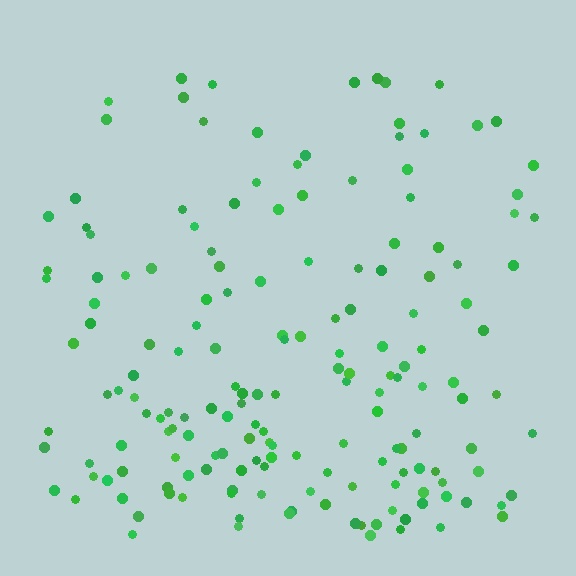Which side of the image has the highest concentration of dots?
The bottom.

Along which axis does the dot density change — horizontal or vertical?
Vertical.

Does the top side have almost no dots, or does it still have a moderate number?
Still a moderate number, just noticeably fewer than the bottom.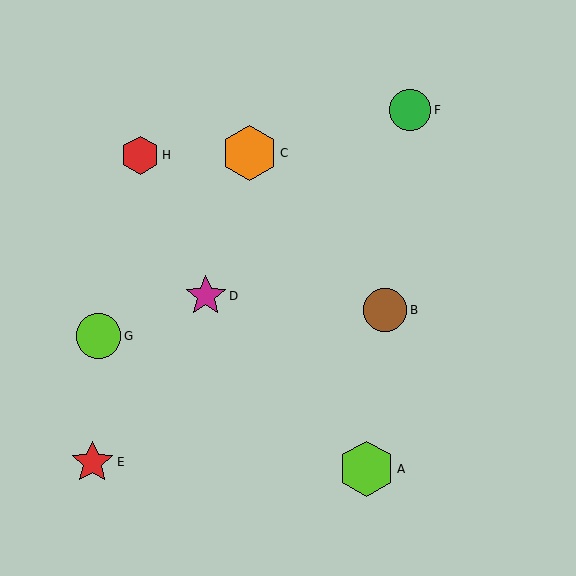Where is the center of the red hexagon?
The center of the red hexagon is at (140, 155).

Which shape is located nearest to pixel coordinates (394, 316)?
The brown circle (labeled B) at (385, 310) is nearest to that location.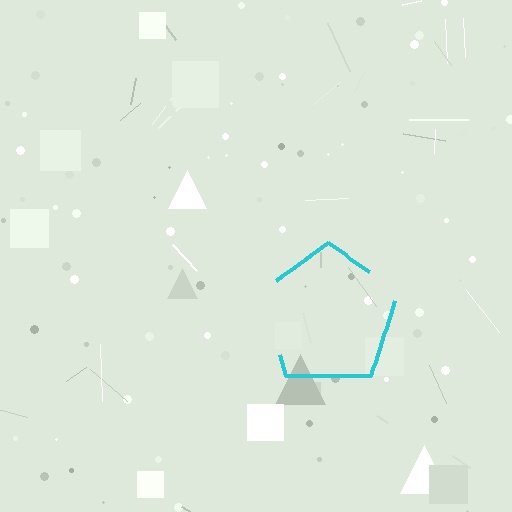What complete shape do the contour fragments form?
The contour fragments form a pentagon.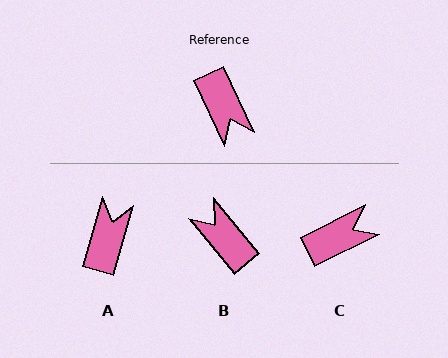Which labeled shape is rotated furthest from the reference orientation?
B, about 165 degrees away.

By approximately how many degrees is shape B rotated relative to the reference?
Approximately 165 degrees clockwise.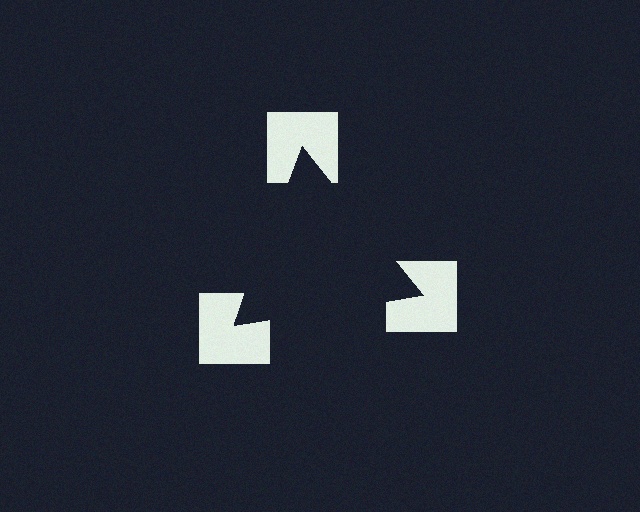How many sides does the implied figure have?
3 sides.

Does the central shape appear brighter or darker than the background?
It typically appears slightly darker than the background, even though no actual brightness change is drawn.